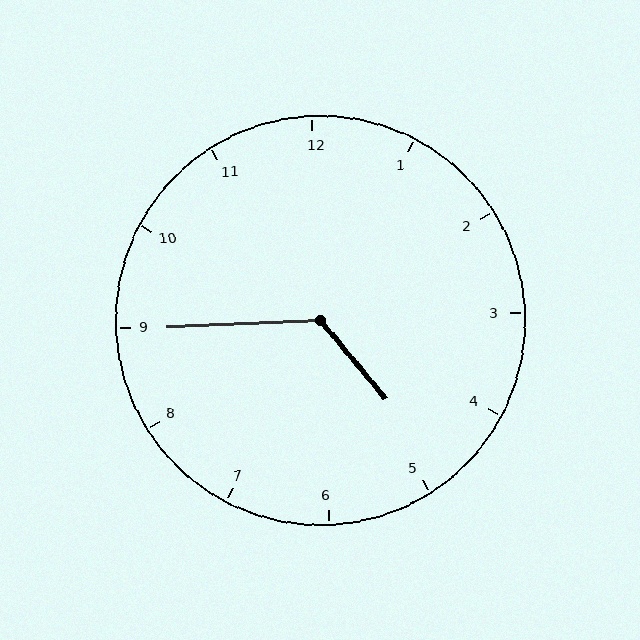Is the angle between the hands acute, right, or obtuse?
It is obtuse.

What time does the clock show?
4:45.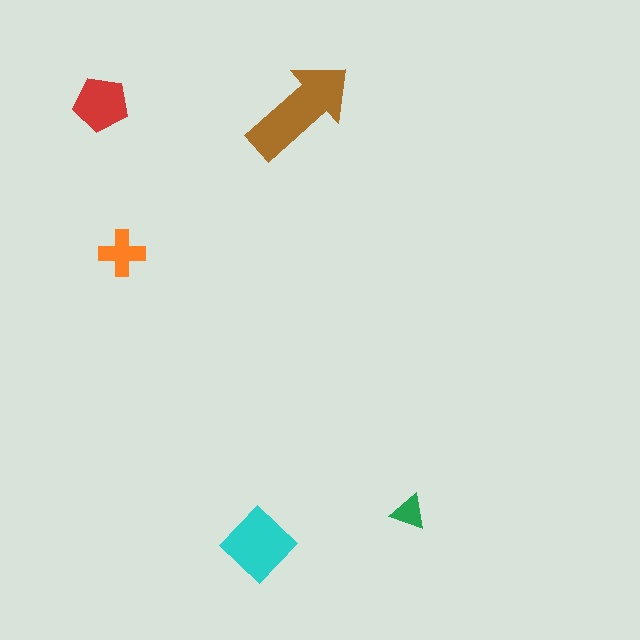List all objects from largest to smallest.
The brown arrow, the cyan diamond, the red pentagon, the orange cross, the green triangle.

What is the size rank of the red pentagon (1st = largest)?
3rd.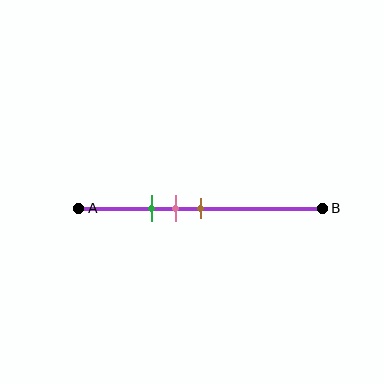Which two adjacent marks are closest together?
The pink and brown marks are the closest adjacent pair.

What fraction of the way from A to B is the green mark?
The green mark is approximately 30% (0.3) of the way from A to B.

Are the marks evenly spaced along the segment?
Yes, the marks are approximately evenly spaced.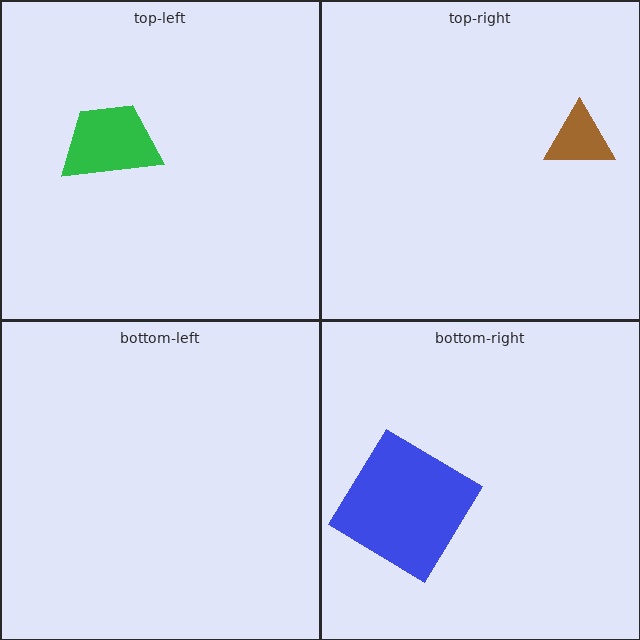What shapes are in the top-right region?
The brown triangle.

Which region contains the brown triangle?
The top-right region.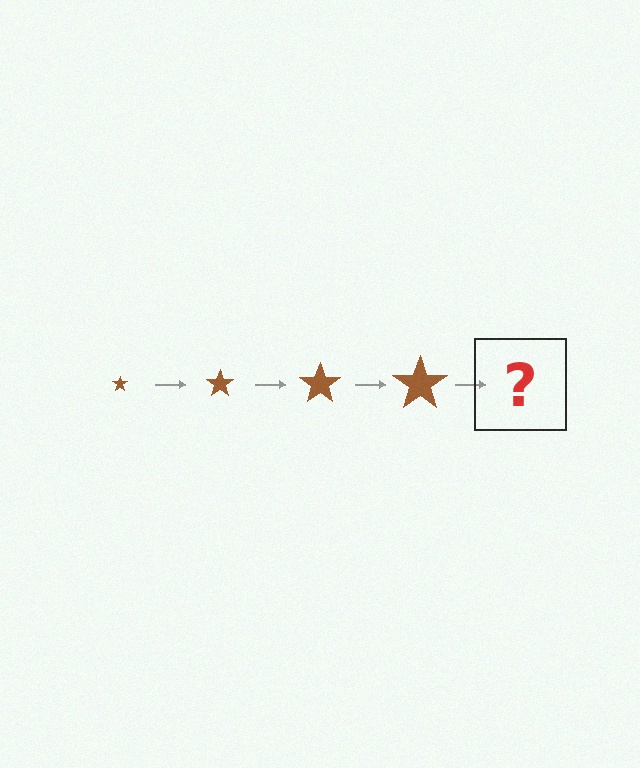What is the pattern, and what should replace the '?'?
The pattern is that the star gets progressively larger each step. The '?' should be a brown star, larger than the previous one.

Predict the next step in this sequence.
The next step is a brown star, larger than the previous one.